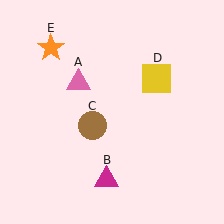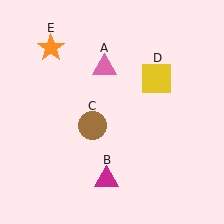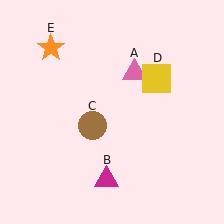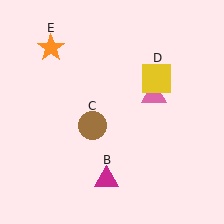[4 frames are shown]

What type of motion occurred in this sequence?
The pink triangle (object A) rotated clockwise around the center of the scene.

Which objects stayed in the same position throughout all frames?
Magenta triangle (object B) and brown circle (object C) and yellow square (object D) and orange star (object E) remained stationary.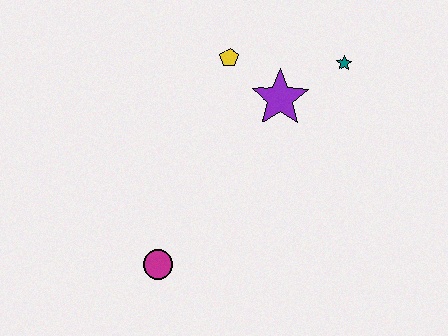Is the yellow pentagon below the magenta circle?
No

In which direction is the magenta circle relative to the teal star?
The magenta circle is below the teal star.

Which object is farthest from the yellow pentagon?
The magenta circle is farthest from the yellow pentagon.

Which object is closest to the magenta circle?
The purple star is closest to the magenta circle.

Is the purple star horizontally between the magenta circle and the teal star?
Yes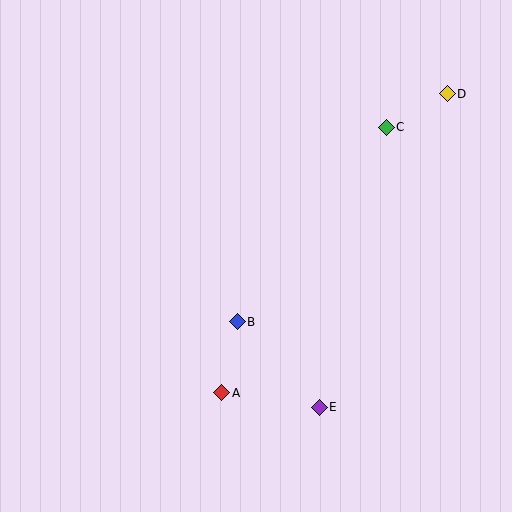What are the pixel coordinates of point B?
Point B is at (237, 322).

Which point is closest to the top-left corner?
Point B is closest to the top-left corner.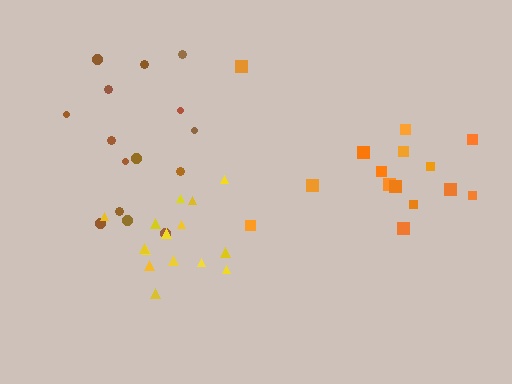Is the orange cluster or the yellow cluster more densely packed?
Yellow.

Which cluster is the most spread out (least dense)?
Orange.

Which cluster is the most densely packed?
Yellow.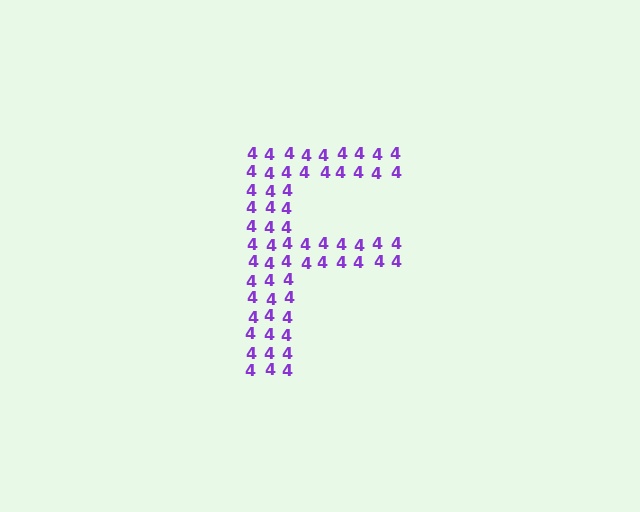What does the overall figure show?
The overall figure shows the letter F.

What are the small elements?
The small elements are digit 4's.